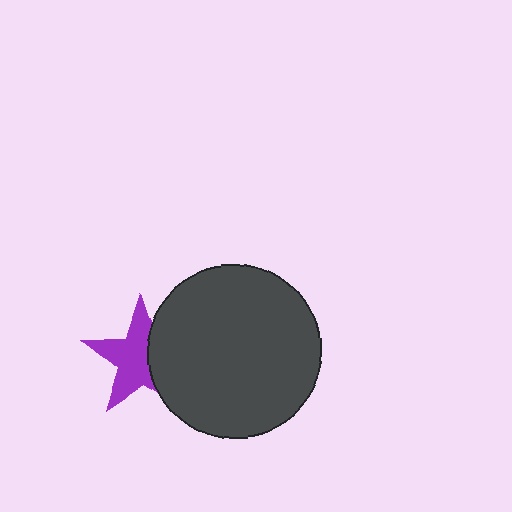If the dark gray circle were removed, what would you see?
You would see the complete purple star.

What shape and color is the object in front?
The object in front is a dark gray circle.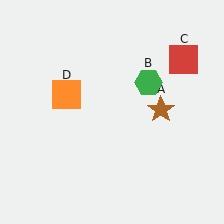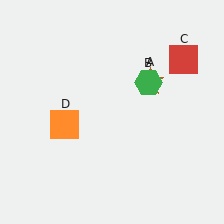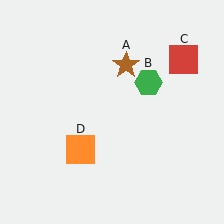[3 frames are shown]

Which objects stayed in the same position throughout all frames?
Green hexagon (object B) and red square (object C) remained stationary.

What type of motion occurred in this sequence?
The brown star (object A), orange square (object D) rotated counterclockwise around the center of the scene.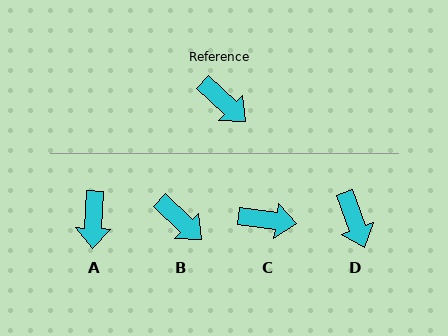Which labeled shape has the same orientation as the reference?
B.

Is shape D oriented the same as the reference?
No, it is off by about 27 degrees.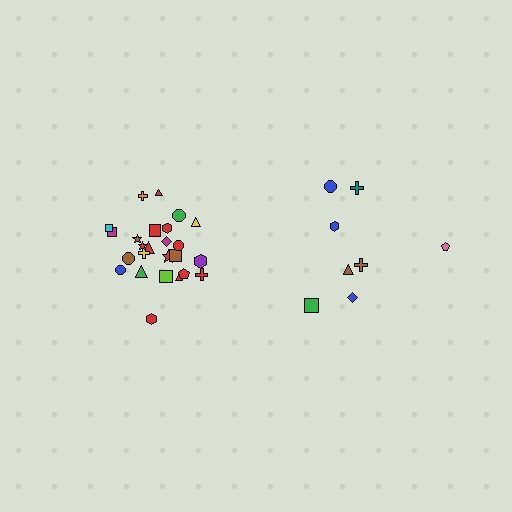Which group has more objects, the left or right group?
The left group.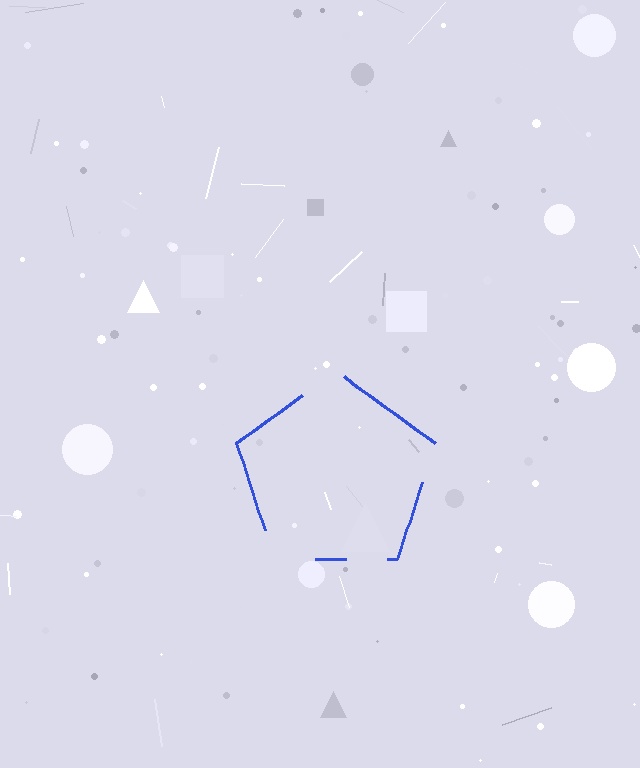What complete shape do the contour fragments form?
The contour fragments form a pentagon.